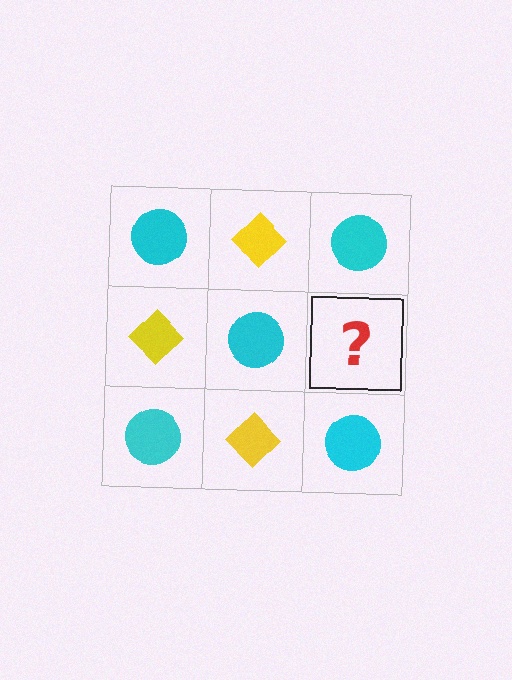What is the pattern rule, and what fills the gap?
The rule is that it alternates cyan circle and yellow diamond in a checkerboard pattern. The gap should be filled with a yellow diamond.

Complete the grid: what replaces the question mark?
The question mark should be replaced with a yellow diamond.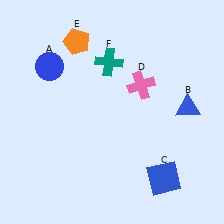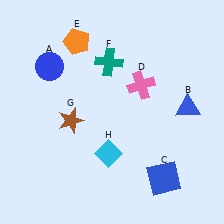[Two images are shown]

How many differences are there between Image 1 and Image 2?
There are 2 differences between the two images.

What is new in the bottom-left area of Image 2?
A cyan diamond (H) was added in the bottom-left area of Image 2.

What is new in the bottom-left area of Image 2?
A brown star (G) was added in the bottom-left area of Image 2.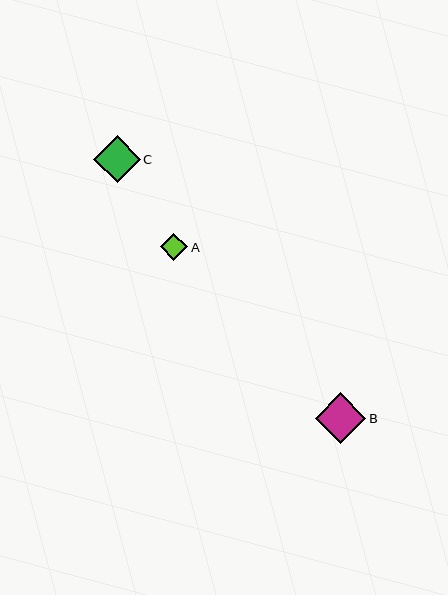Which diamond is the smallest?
Diamond A is the smallest with a size of approximately 28 pixels.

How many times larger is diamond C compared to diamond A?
Diamond C is approximately 1.7 times the size of diamond A.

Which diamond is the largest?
Diamond B is the largest with a size of approximately 51 pixels.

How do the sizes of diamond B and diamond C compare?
Diamond B and diamond C are approximately the same size.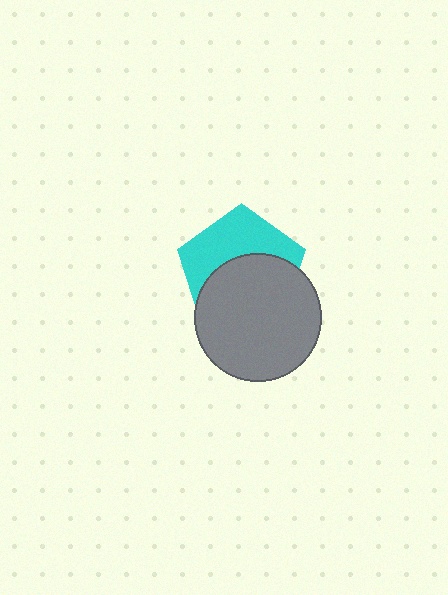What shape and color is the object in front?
The object in front is a gray circle.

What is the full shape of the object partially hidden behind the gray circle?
The partially hidden object is a cyan pentagon.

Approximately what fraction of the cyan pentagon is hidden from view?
Roughly 55% of the cyan pentagon is hidden behind the gray circle.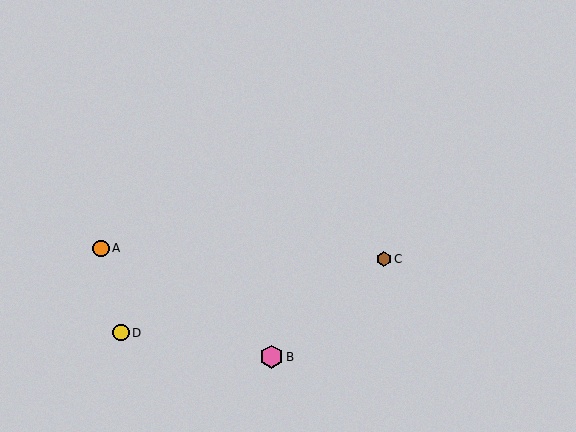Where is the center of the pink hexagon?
The center of the pink hexagon is at (271, 357).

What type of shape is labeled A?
Shape A is an orange circle.